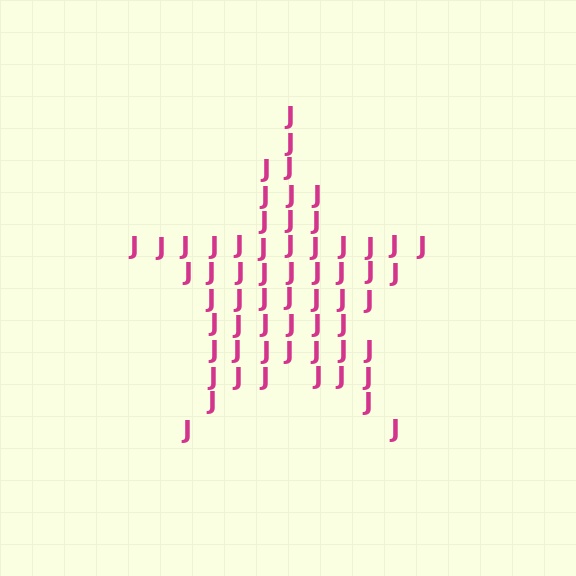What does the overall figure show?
The overall figure shows a star.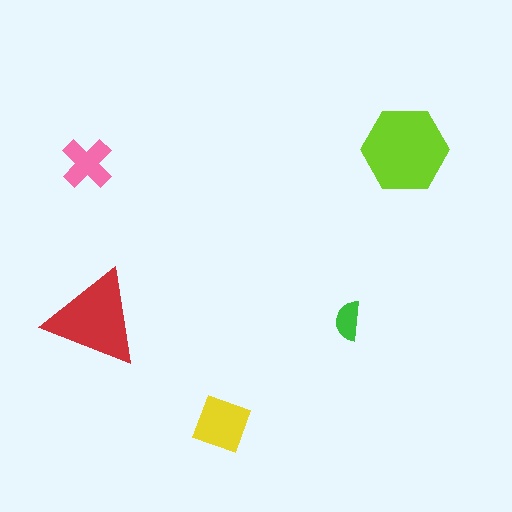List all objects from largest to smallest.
The lime hexagon, the red triangle, the yellow diamond, the pink cross, the green semicircle.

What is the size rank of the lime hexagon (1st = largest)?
1st.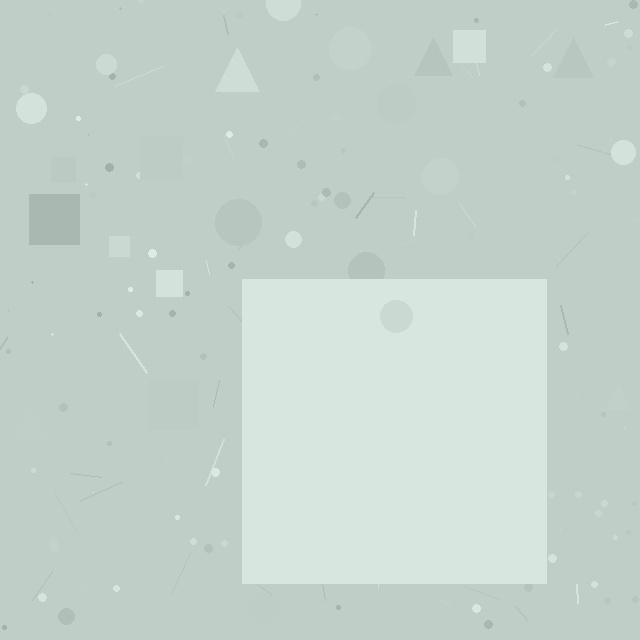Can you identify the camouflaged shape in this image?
The camouflaged shape is a square.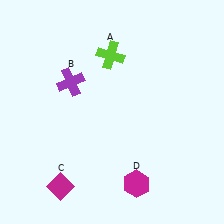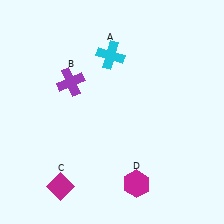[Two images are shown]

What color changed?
The cross (A) changed from lime in Image 1 to cyan in Image 2.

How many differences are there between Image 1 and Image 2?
There is 1 difference between the two images.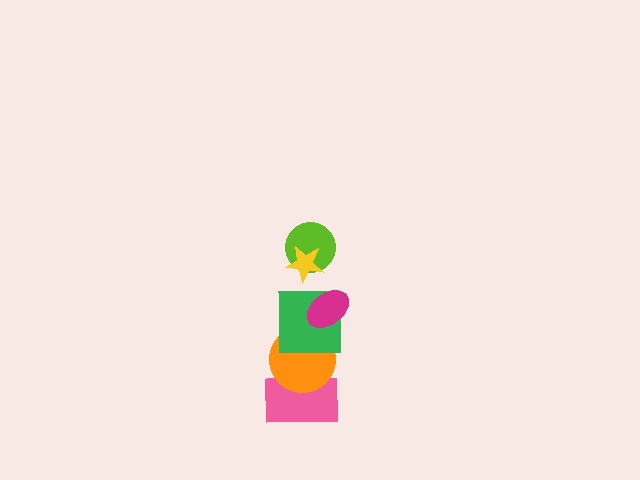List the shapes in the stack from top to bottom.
From top to bottom: the yellow star, the lime circle, the magenta ellipse, the green square, the orange circle, the pink rectangle.